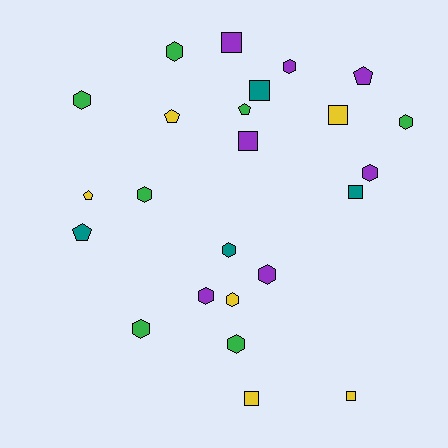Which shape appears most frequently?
Hexagon, with 12 objects.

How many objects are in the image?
There are 24 objects.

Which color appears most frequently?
Green, with 7 objects.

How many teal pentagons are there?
There is 1 teal pentagon.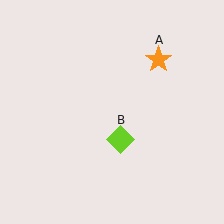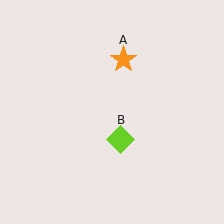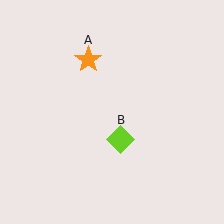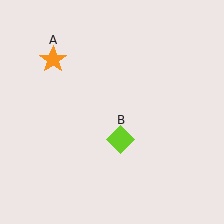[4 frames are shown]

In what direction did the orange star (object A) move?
The orange star (object A) moved left.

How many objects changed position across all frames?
1 object changed position: orange star (object A).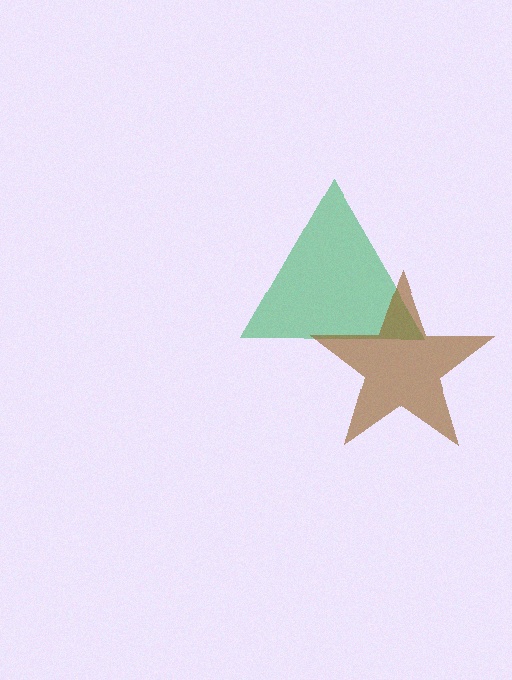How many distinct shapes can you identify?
There are 2 distinct shapes: a green triangle, a brown star.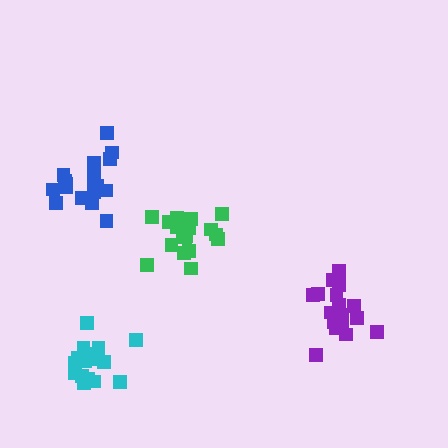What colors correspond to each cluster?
The clusters are colored: blue, green, purple, cyan.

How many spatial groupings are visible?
There are 4 spatial groupings.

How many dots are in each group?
Group 1: 18 dots, Group 2: 20 dots, Group 3: 17 dots, Group 4: 18 dots (73 total).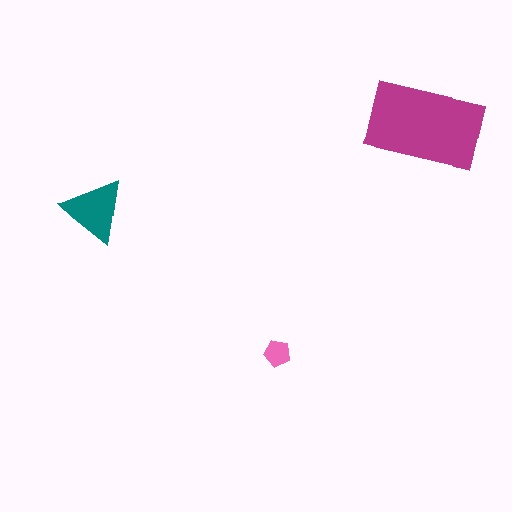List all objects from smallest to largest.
The pink pentagon, the teal triangle, the magenta rectangle.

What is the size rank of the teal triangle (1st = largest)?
2nd.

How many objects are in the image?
There are 3 objects in the image.